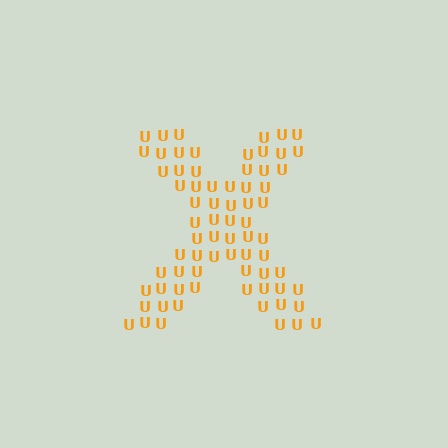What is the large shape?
The large shape is the letter X.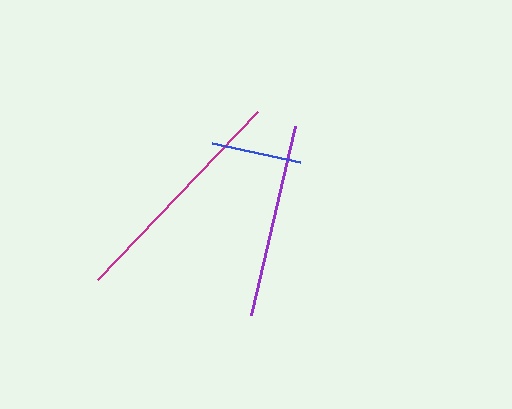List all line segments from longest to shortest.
From longest to shortest: magenta, purple, blue.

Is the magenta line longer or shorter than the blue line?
The magenta line is longer than the blue line.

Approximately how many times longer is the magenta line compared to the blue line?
The magenta line is approximately 2.6 times the length of the blue line.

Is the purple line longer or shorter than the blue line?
The purple line is longer than the blue line.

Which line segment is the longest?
The magenta line is the longest at approximately 232 pixels.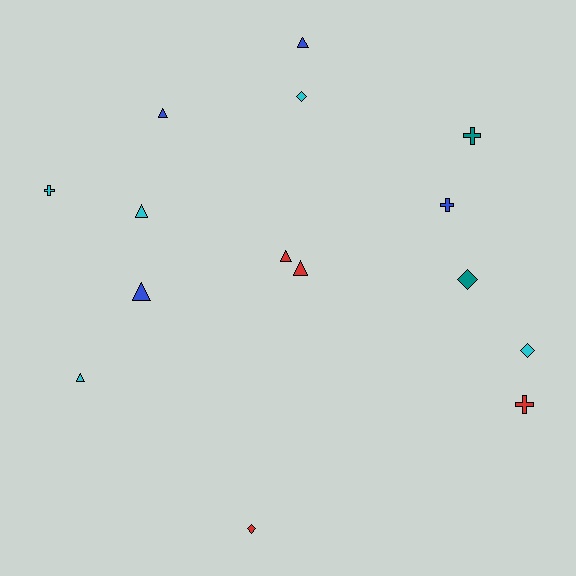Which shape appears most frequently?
Triangle, with 7 objects.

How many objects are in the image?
There are 15 objects.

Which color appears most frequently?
Cyan, with 5 objects.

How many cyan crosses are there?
There is 1 cyan cross.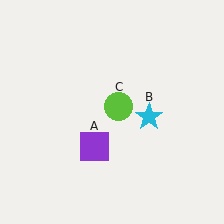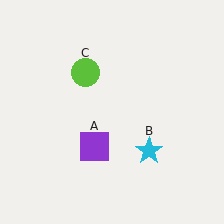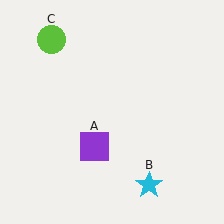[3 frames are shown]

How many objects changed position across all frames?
2 objects changed position: cyan star (object B), lime circle (object C).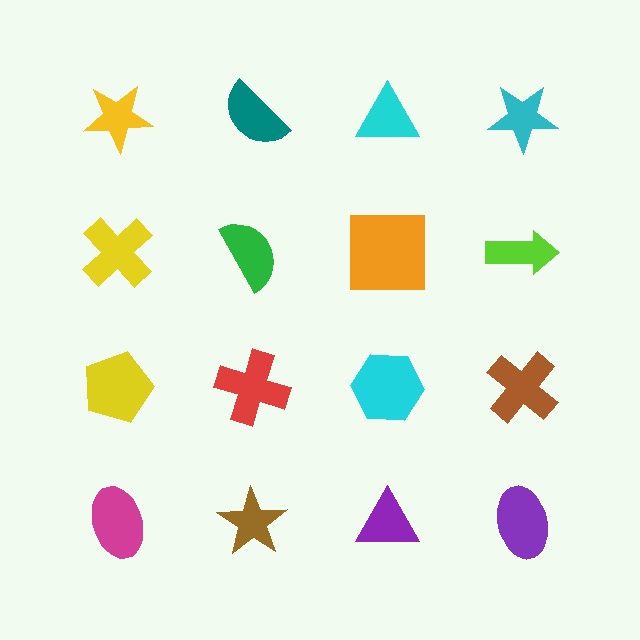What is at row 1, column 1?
A yellow star.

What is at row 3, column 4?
A brown cross.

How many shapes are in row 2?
4 shapes.